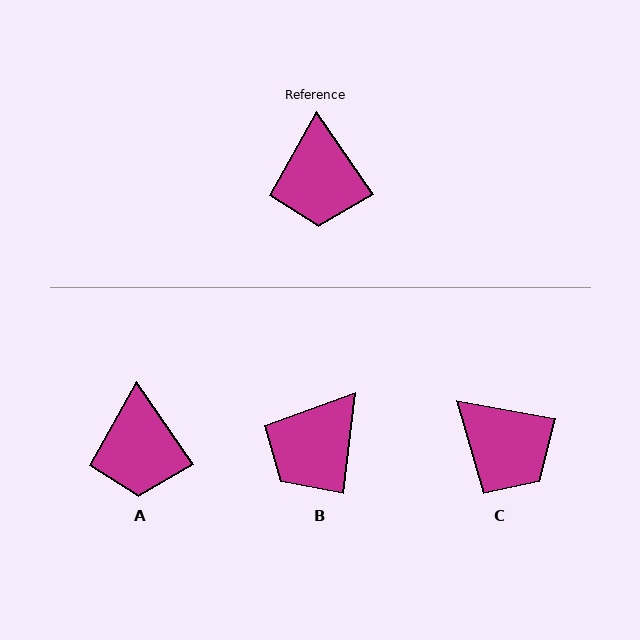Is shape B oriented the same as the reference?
No, it is off by about 41 degrees.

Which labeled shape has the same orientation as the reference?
A.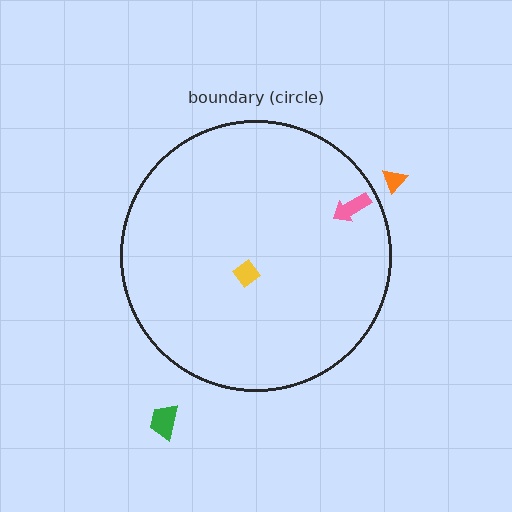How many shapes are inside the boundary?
2 inside, 2 outside.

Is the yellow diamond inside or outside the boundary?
Inside.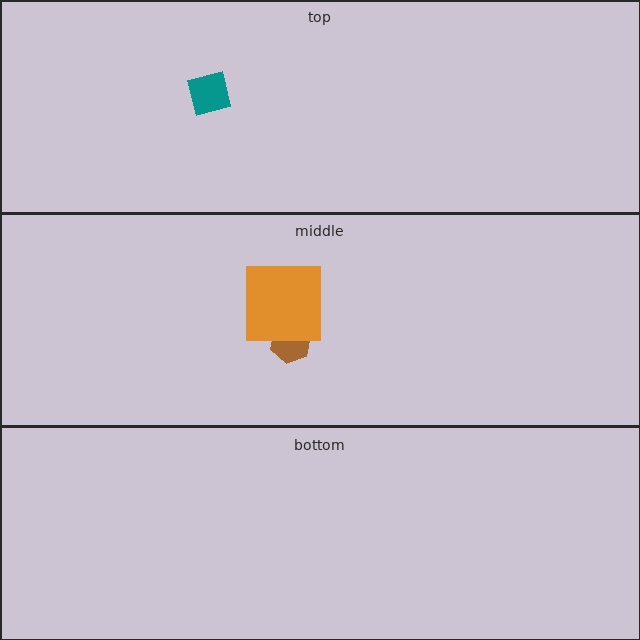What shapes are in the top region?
The teal square.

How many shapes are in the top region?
1.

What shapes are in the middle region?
The brown hexagon, the orange square.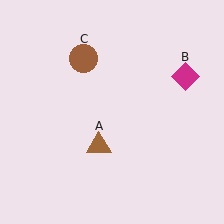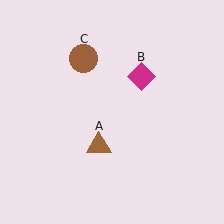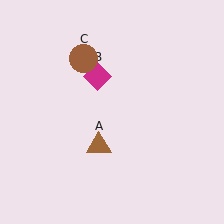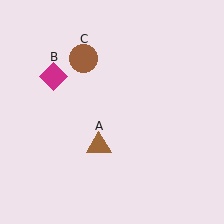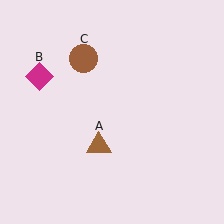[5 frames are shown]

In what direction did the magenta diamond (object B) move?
The magenta diamond (object B) moved left.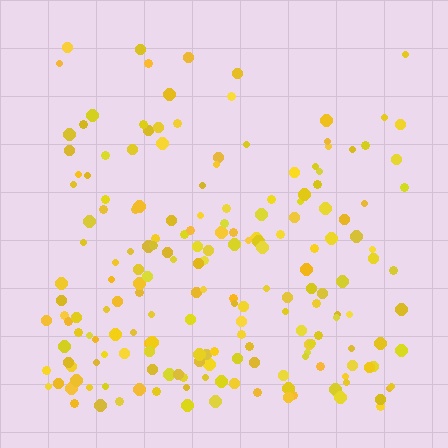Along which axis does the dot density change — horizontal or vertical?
Vertical.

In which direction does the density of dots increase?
From top to bottom, with the bottom side densest.